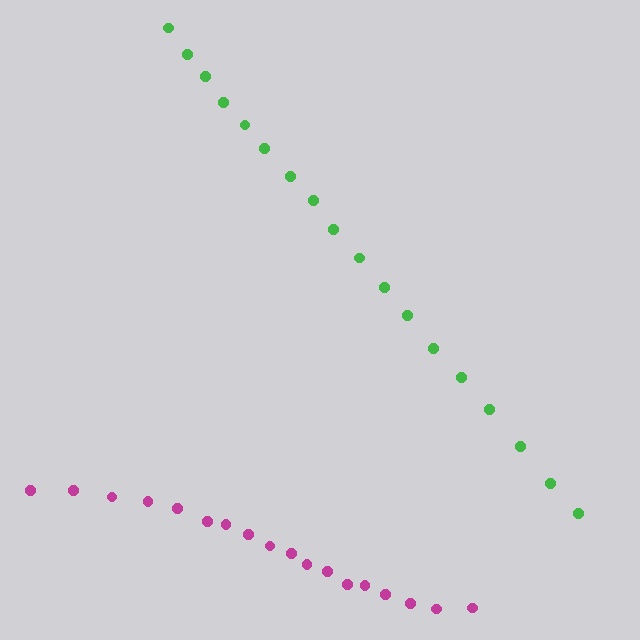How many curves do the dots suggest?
There are 2 distinct paths.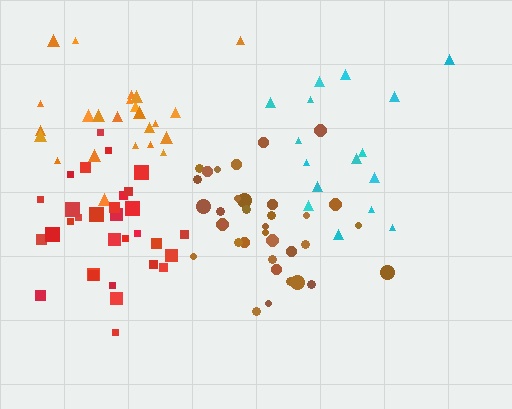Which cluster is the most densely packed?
Brown.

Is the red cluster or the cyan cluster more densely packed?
Red.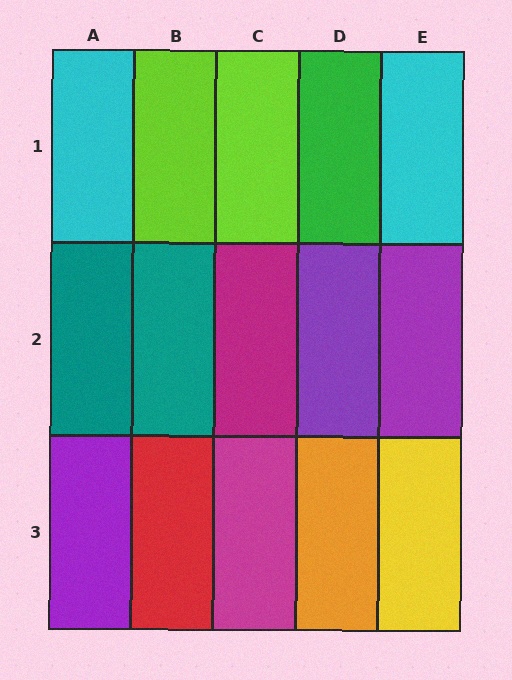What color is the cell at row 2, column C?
Magenta.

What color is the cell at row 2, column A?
Teal.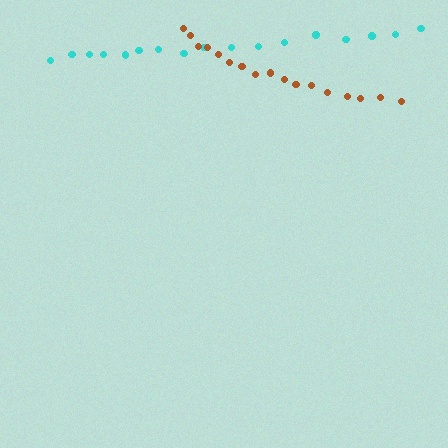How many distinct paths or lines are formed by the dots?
There are 2 distinct paths.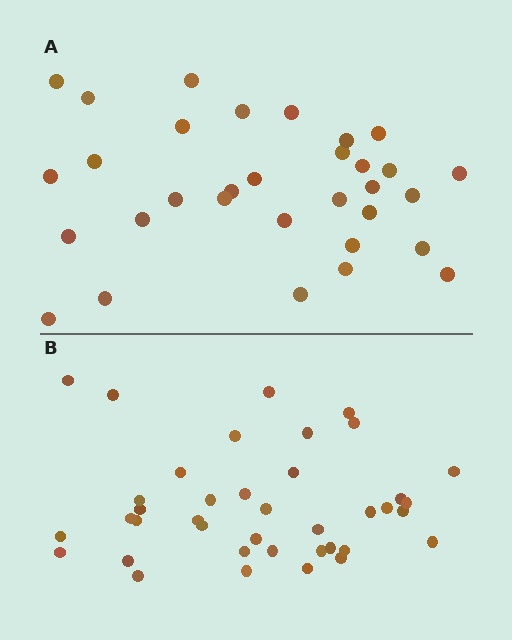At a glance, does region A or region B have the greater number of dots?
Region B (the bottom region) has more dots.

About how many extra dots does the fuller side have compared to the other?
Region B has roughly 8 or so more dots than region A.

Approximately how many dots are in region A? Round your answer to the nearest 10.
About 30 dots. (The exact count is 32, which rounds to 30.)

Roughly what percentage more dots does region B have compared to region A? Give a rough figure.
About 20% more.